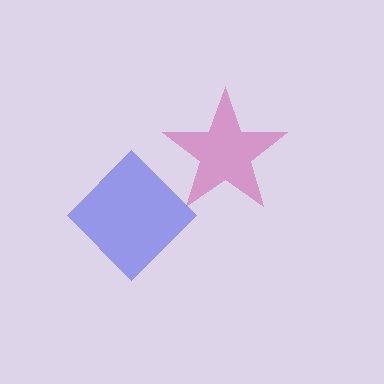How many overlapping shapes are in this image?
There are 2 overlapping shapes in the image.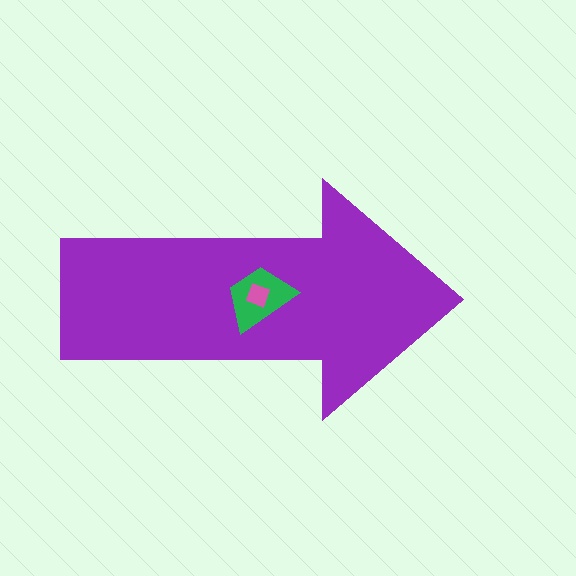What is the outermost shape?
The purple arrow.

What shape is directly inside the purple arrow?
The green trapezoid.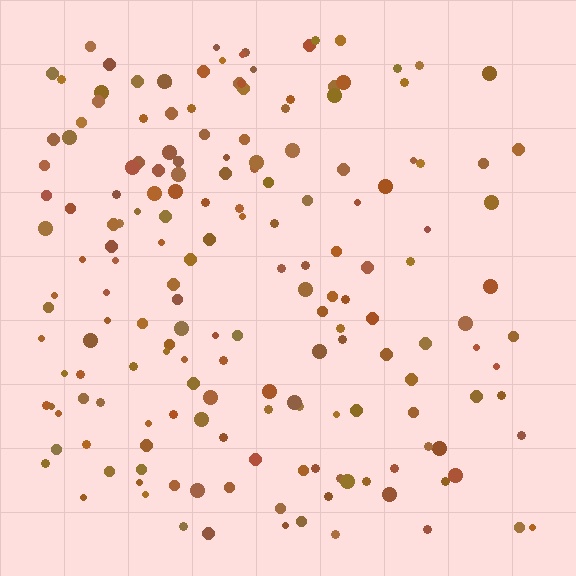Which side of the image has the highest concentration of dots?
The left.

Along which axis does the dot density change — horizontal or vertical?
Horizontal.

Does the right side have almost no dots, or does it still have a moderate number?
Still a moderate number, just noticeably fewer than the left.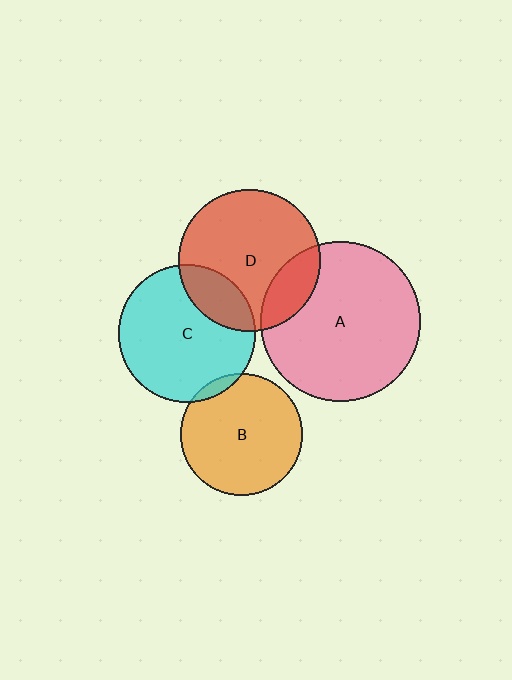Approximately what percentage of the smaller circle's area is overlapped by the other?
Approximately 5%.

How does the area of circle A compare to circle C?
Approximately 1.4 times.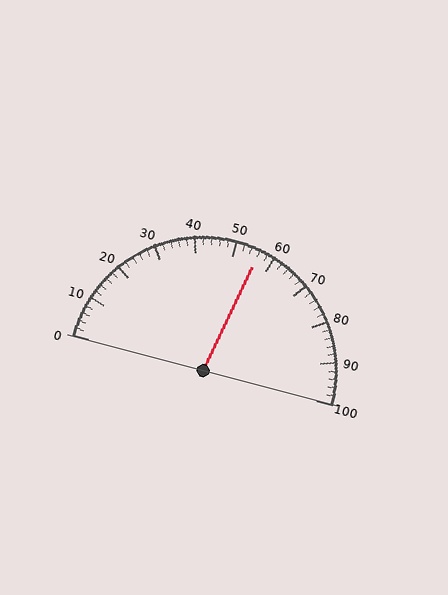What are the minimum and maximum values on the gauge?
The gauge ranges from 0 to 100.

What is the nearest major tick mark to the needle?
The nearest major tick mark is 60.